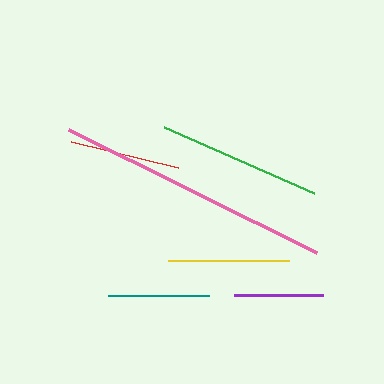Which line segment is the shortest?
The purple line is the shortest at approximately 89 pixels.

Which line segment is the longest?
The pink line is the longest at approximately 277 pixels.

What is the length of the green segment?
The green segment is approximately 164 pixels long.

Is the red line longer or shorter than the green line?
The green line is longer than the red line.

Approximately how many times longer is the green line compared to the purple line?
The green line is approximately 1.9 times the length of the purple line.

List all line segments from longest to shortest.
From longest to shortest: pink, green, yellow, red, teal, purple.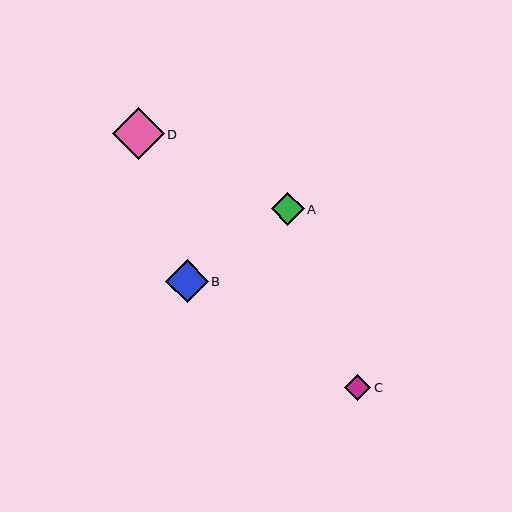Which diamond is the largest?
Diamond D is the largest with a size of approximately 52 pixels.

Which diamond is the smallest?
Diamond C is the smallest with a size of approximately 26 pixels.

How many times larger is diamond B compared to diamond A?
Diamond B is approximately 1.3 times the size of diamond A.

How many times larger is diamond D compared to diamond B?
Diamond D is approximately 1.2 times the size of diamond B.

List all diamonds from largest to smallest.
From largest to smallest: D, B, A, C.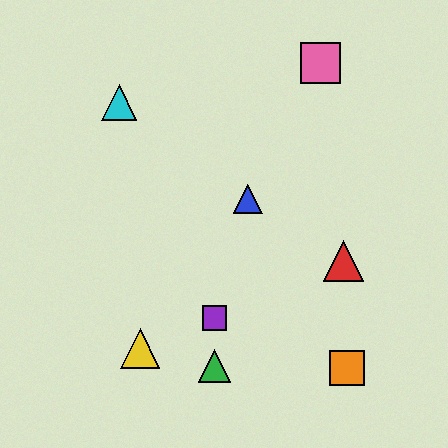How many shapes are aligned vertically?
2 shapes (the green triangle, the purple square) are aligned vertically.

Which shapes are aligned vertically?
The green triangle, the purple square are aligned vertically.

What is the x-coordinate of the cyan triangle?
The cyan triangle is at x≈119.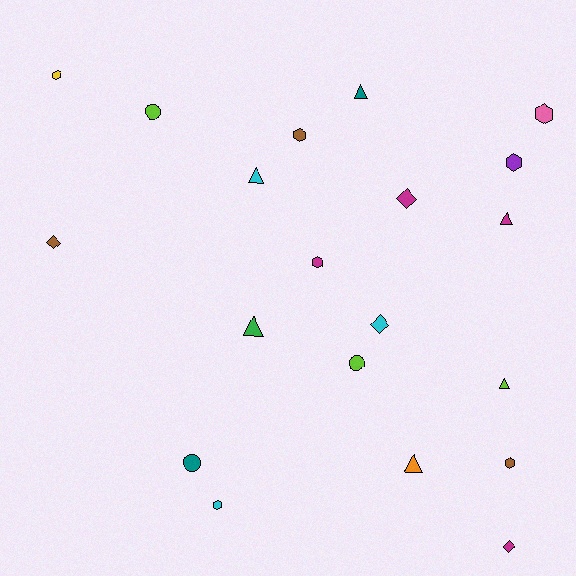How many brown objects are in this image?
There are 3 brown objects.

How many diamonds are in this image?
There are 4 diamonds.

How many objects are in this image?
There are 20 objects.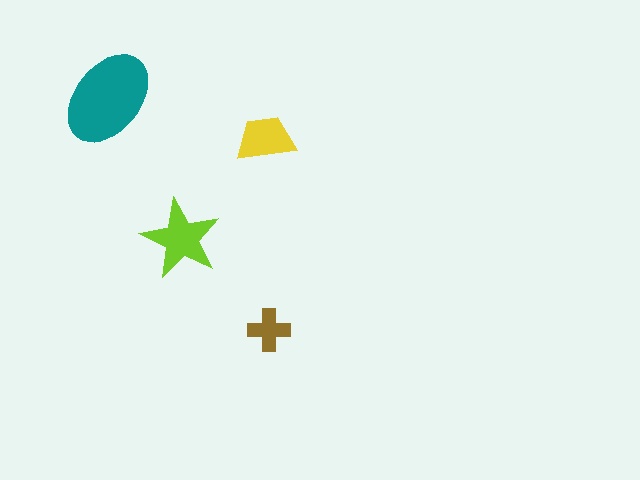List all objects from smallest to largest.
The brown cross, the yellow trapezoid, the lime star, the teal ellipse.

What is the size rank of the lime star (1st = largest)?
2nd.